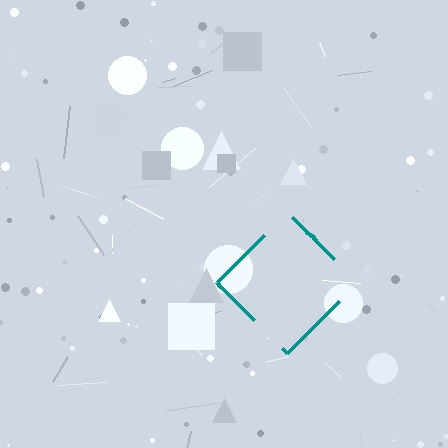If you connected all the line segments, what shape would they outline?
They would outline a diamond.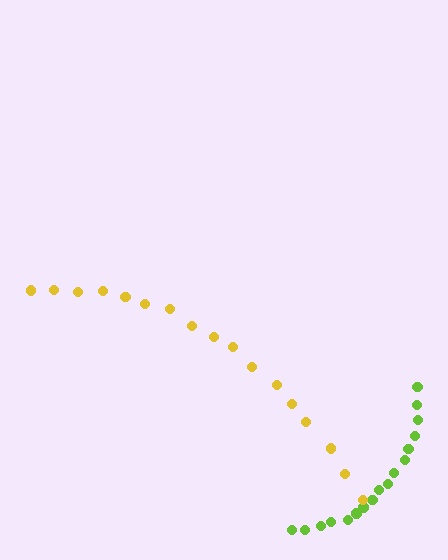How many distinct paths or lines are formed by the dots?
There are 2 distinct paths.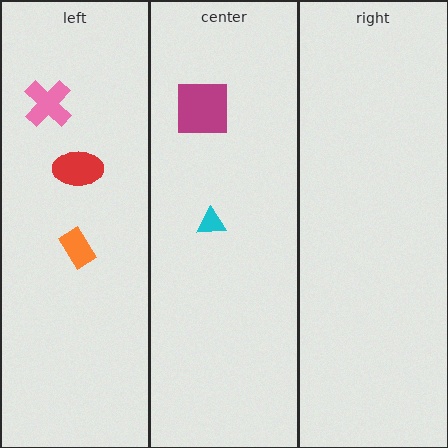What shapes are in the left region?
The orange rectangle, the red ellipse, the pink cross.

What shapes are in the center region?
The cyan triangle, the magenta square.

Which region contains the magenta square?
The center region.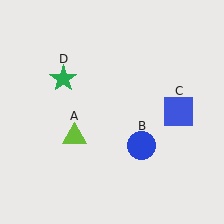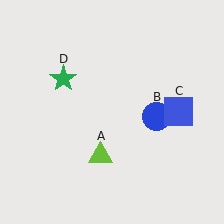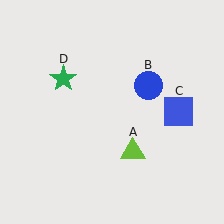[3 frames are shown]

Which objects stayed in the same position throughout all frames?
Blue square (object C) and green star (object D) remained stationary.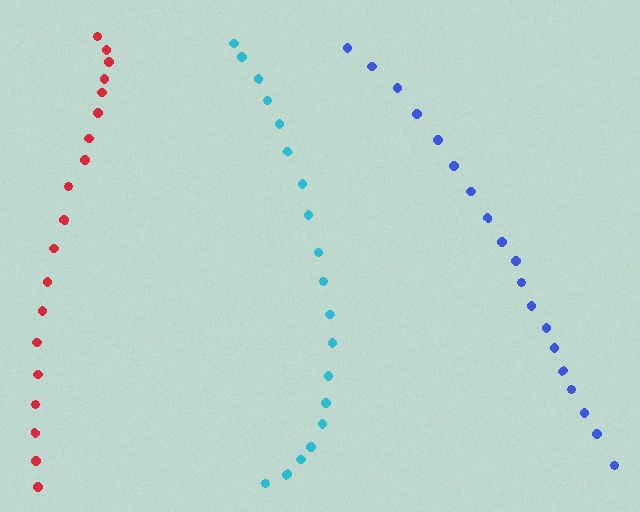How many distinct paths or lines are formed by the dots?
There are 3 distinct paths.